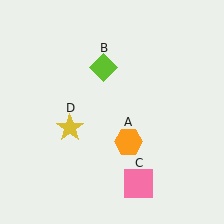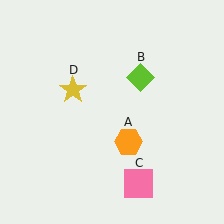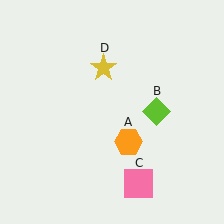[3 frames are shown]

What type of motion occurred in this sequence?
The lime diamond (object B), yellow star (object D) rotated clockwise around the center of the scene.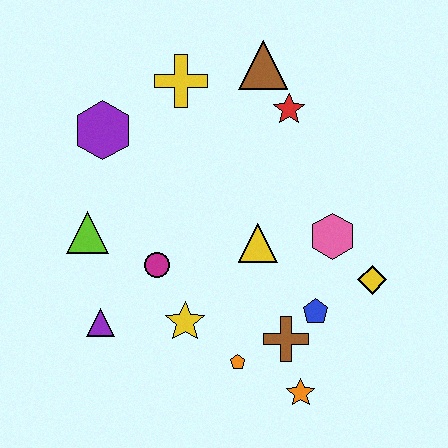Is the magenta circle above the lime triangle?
No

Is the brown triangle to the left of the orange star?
Yes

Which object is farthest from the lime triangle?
The yellow diamond is farthest from the lime triangle.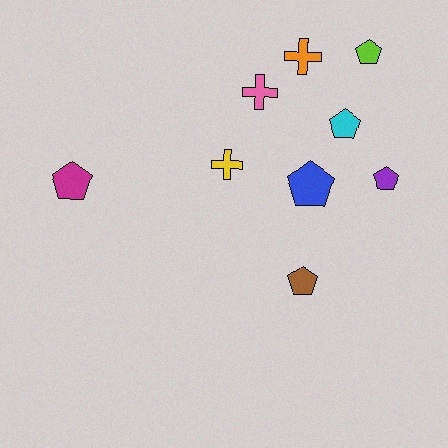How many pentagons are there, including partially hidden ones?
There are 6 pentagons.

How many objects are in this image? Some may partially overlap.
There are 9 objects.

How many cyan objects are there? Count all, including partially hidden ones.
There is 1 cyan object.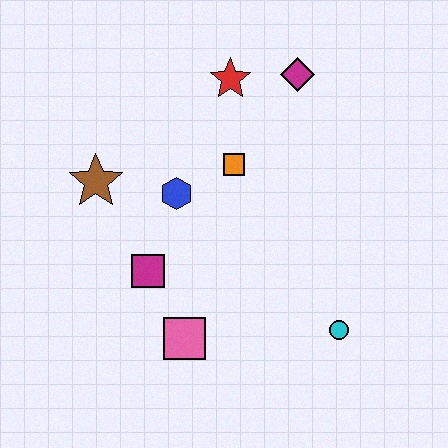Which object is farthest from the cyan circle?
The brown star is farthest from the cyan circle.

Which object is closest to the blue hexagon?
The orange square is closest to the blue hexagon.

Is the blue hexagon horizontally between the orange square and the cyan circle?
No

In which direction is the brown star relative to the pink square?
The brown star is above the pink square.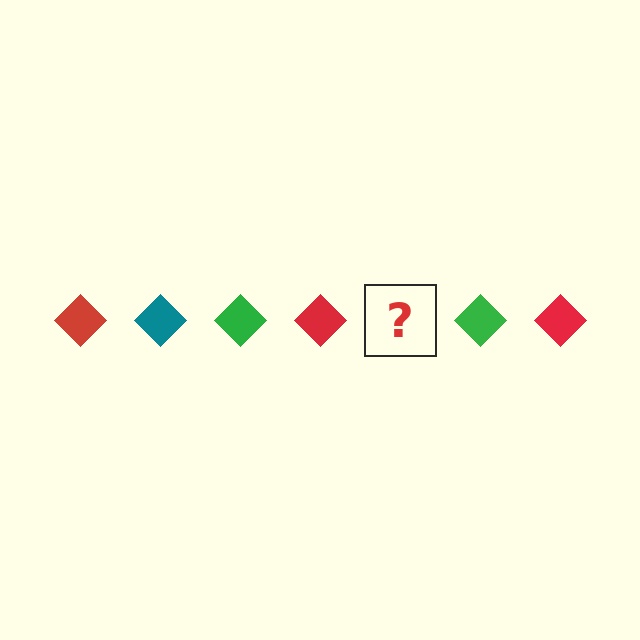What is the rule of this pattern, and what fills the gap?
The rule is that the pattern cycles through red, teal, green diamonds. The gap should be filled with a teal diamond.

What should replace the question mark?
The question mark should be replaced with a teal diamond.